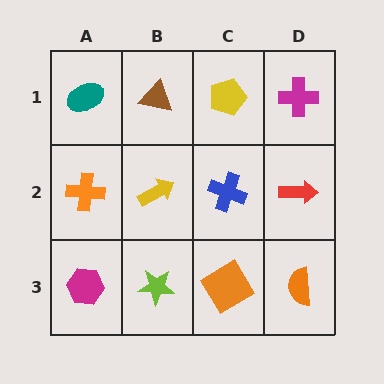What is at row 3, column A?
A magenta hexagon.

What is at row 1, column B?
A brown triangle.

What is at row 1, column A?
A teal ellipse.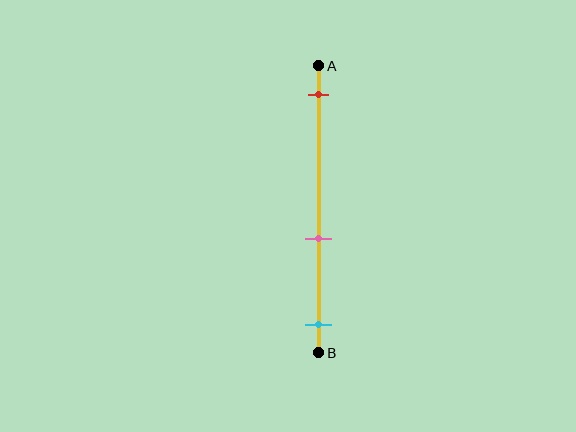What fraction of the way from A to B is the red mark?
The red mark is approximately 10% (0.1) of the way from A to B.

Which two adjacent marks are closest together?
The pink and cyan marks are the closest adjacent pair.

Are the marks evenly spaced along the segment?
No, the marks are not evenly spaced.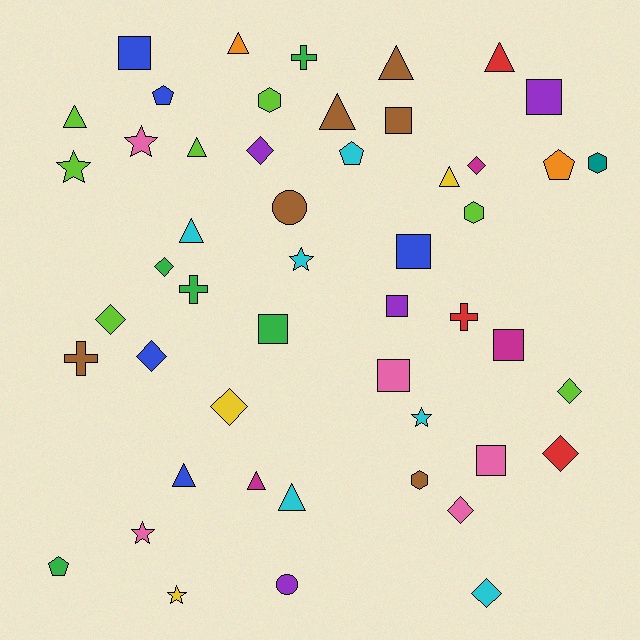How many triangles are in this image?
There are 11 triangles.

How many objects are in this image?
There are 50 objects.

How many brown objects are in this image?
There are 6 brown objects.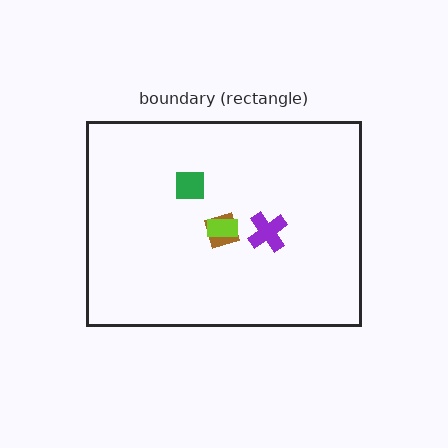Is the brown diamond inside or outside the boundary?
Inside.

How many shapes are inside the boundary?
4 inside, 0 outside.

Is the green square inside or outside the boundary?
Inside.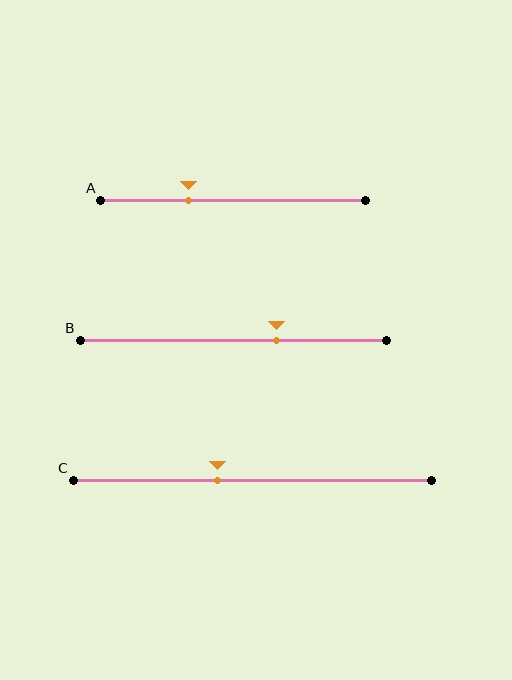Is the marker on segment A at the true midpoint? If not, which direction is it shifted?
No, the marker on segment A is shifted to the left by about 17% of the segment length.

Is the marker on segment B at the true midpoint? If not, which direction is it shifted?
No, the marker on segment B is shifted to the right by about 14% of the segment length.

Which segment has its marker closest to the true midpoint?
Segment C has its marker closest to the true midpoint.